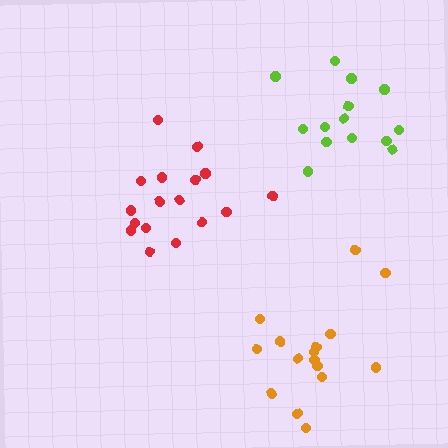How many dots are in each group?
Group 1: 16 dots, Group 2: 17 dots, Group 3: 15 dots (48 total).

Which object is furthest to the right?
The lime cluster is rightmost.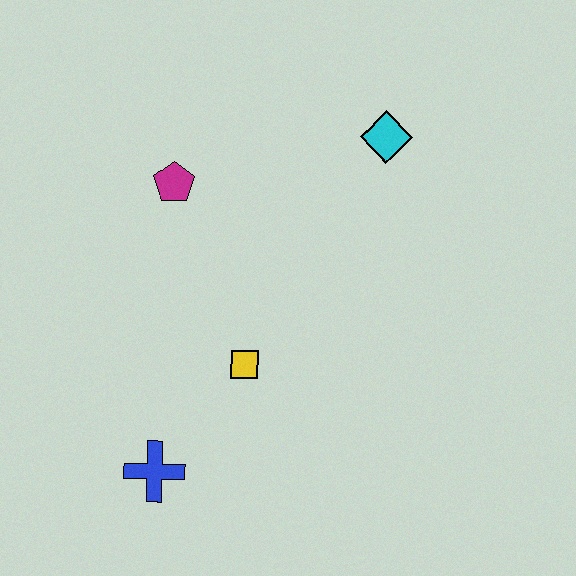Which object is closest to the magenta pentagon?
The yellow square is closest to the magenta pentagon.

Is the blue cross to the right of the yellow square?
No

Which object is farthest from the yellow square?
The cyan diamond is farthest from the yellow square.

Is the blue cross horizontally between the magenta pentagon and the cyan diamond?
No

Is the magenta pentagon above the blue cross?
Yes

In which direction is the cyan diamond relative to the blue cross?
The cyan diamond is above the blue cross.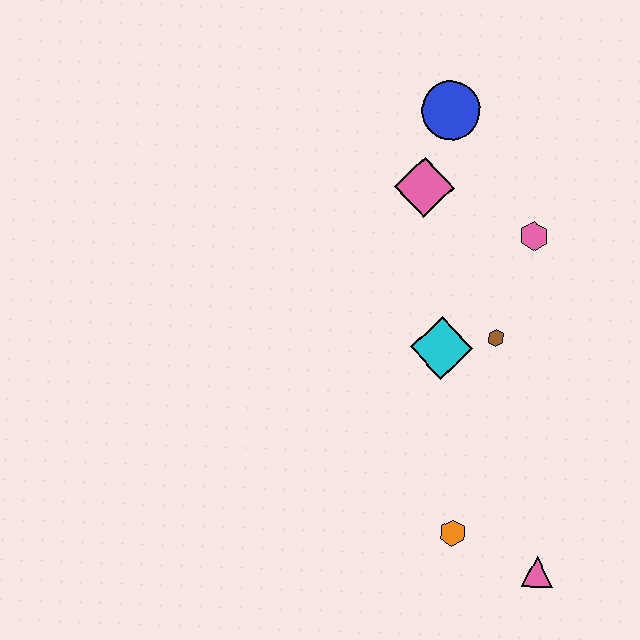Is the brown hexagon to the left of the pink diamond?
No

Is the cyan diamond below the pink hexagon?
Yes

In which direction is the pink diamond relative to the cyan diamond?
The pink diamond is above the cyan diamond.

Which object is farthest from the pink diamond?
The pink triangle is farthest from the pink diamond.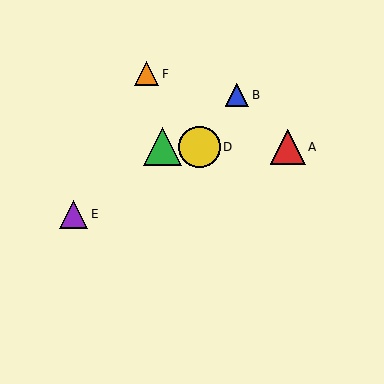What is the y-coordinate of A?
Object A is at y≈147.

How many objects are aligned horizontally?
3 objects (A, C, D) are aligned horizontally.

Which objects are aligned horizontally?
Objects A, C, D are aligned horizontally.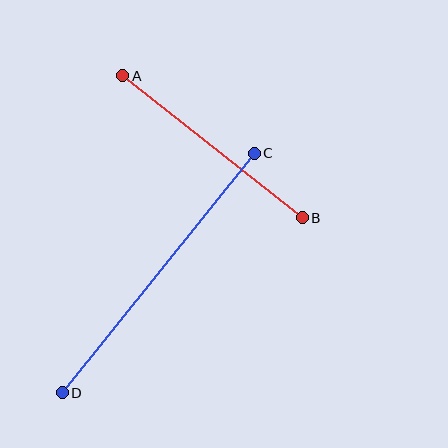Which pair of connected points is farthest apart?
Points C and D are farthest apart.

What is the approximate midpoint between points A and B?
The midpoint is at approximately (212, 147) pixels.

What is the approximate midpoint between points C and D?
The midpoint is at approximately (158, 273) pixels.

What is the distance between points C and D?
The distance is approximately 307 pixels.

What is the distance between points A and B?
The distance is approximately 229 pixels.